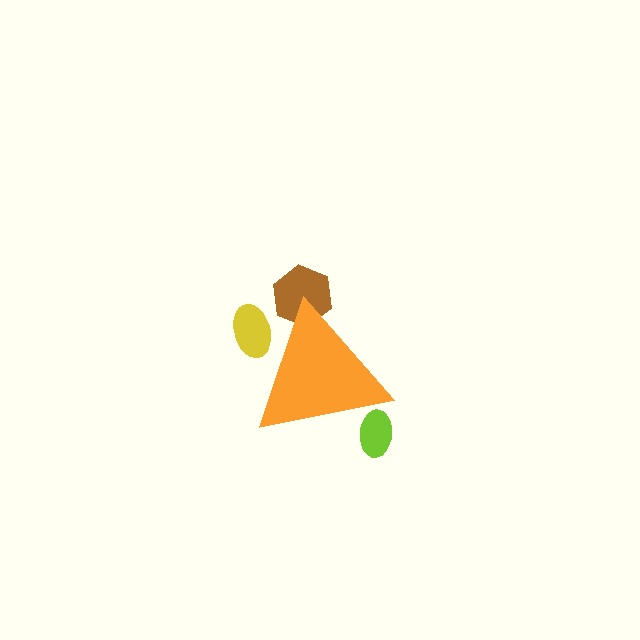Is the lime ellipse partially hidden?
Yes, the lime ellipse is partially hidden behind the orange triangle.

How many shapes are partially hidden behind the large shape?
3 shapes are partially hidden.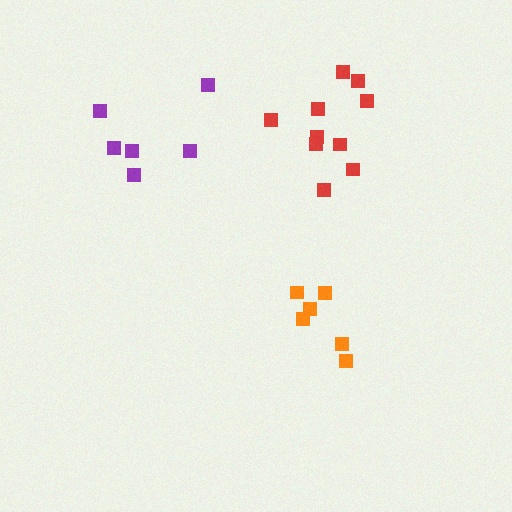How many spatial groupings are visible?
There are 3 spatial groupings.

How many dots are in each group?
Group 1: 6 dots, Group 2: 10 dots, Group 3: 6 dots (22 total).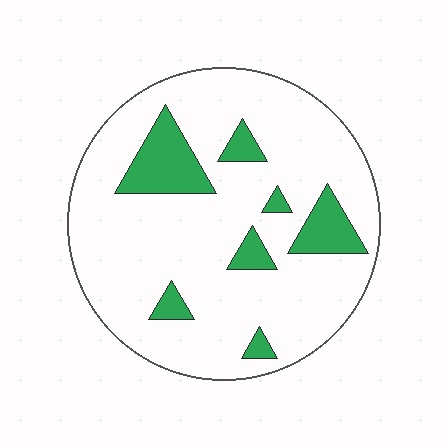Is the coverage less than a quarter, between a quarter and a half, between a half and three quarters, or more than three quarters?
Less than a quarter.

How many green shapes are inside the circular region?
7.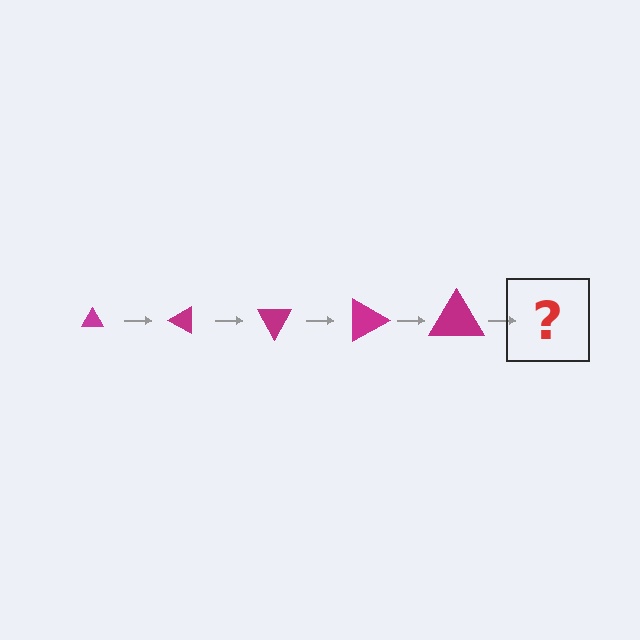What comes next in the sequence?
The next element should be a triangle, larger than the previous one and rotated 150 degrees from the start.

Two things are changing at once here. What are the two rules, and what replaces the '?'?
The two rules are that the triangle grows larger each step and it rotates 30 degrees each step. The '?' should be a triangle, larger than the previous one and rotated 150 degrees from the start.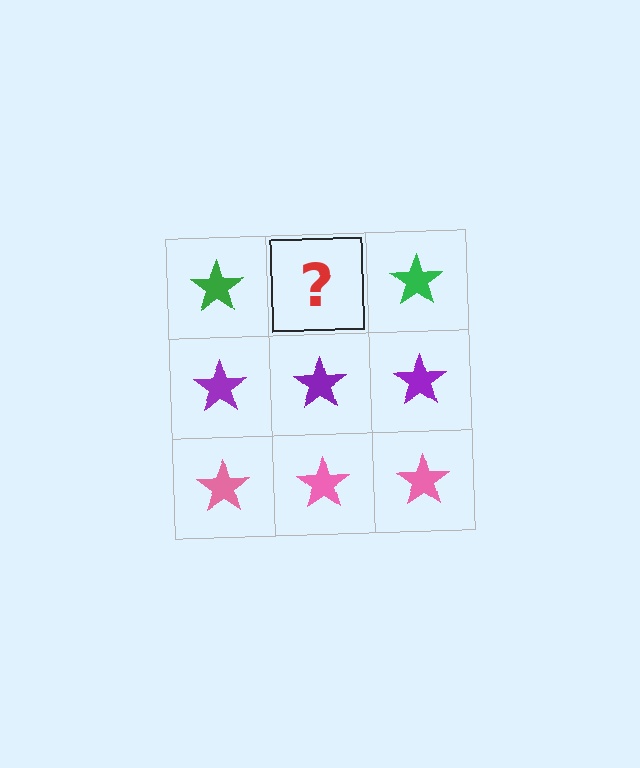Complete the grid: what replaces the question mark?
The question mark should be replaced with a green star.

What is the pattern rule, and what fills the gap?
The rule is that each row has a consistent color. The gap should be filled with a green star.